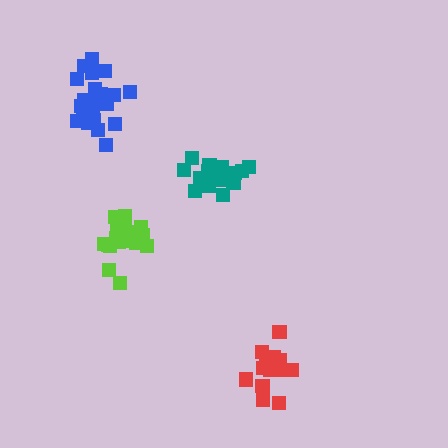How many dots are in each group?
Group 1: 21 dots, Group 2: 20 dots, Group 3: 16 dots, Group 4: 21 dots (78 total).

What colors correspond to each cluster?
The clusters are colored: lime, teal, red, blue.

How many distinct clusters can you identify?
There are 4 distinct clusters.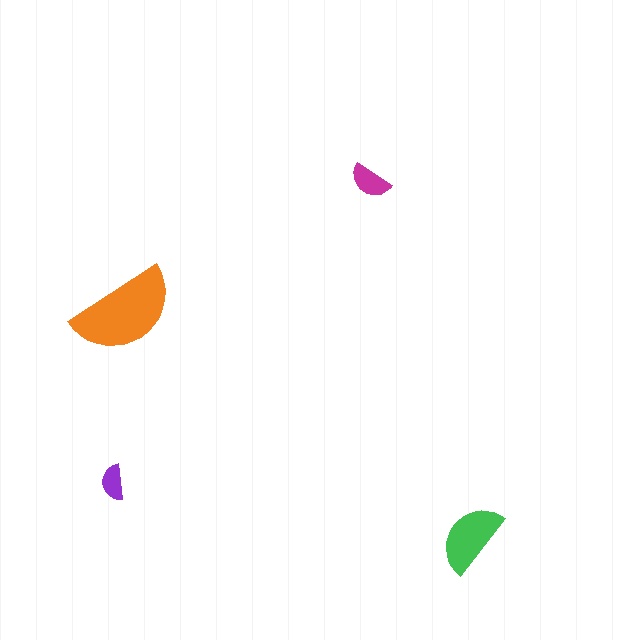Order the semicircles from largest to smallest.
the orange one, the green one, the magenta one, the purple one.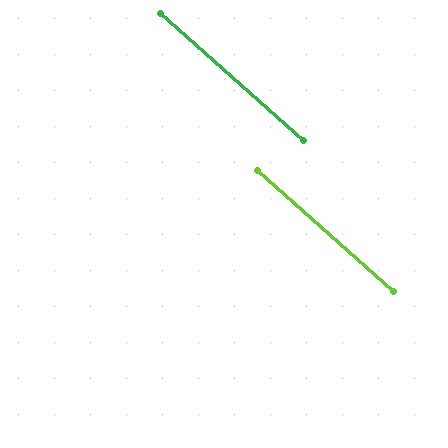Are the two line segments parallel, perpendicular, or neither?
Parallel — their directions differ by only 0.1°.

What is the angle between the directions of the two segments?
Approximately 0 degrees.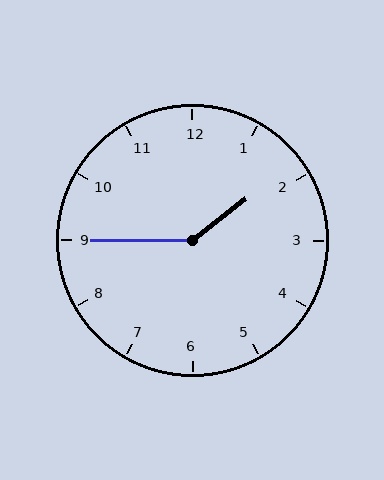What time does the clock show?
1:45.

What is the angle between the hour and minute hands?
Approximately 142 degrees.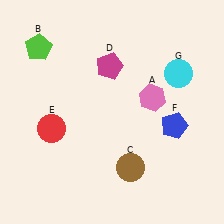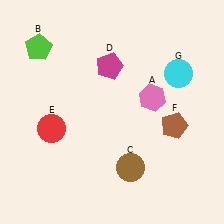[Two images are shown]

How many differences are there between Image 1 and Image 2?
There is 1 difference between the two images.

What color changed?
The pentagon (F) changed from blue in Image 1 to brown in Image 2.